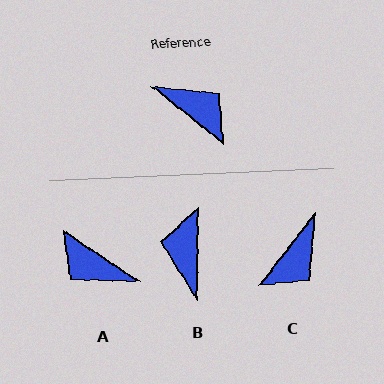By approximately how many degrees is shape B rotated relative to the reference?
Approximately 128 degrees counter-clockwise.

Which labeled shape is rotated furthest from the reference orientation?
A, about 175 degrees away.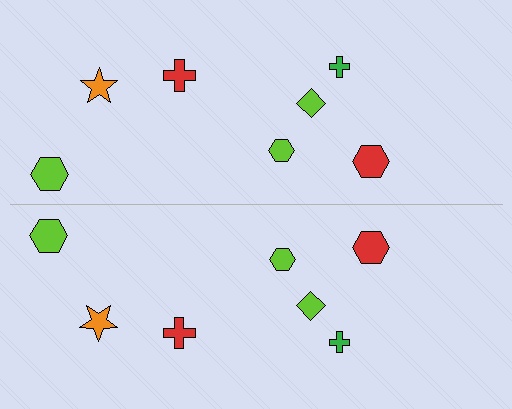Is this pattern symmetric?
Yes, this pattern has bilateral (reflection) symmetry.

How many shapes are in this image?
There are 14 shapes in this image.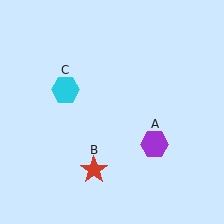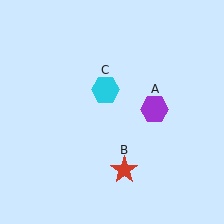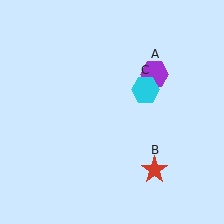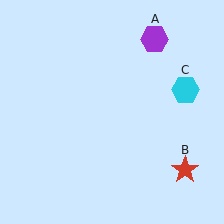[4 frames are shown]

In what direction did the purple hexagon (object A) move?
The purple hexagon (object A) moved up.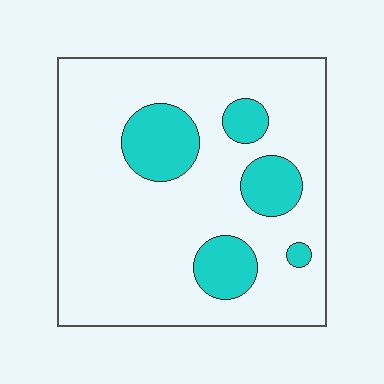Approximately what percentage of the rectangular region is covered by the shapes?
Approximately 20%.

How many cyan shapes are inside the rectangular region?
5.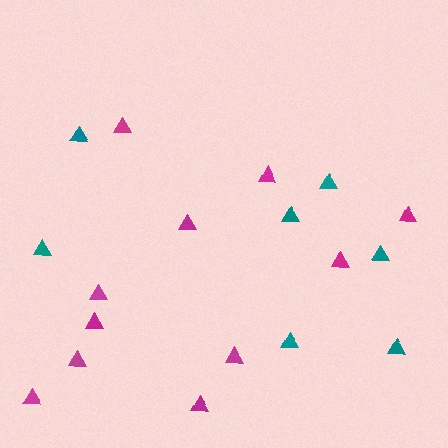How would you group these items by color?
There are 2 groups: one group of teal triangles (7) and one group of magenta triangles (11).